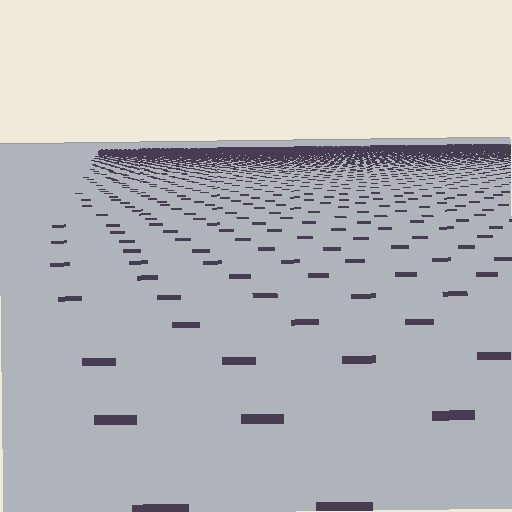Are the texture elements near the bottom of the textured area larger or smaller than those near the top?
Larger. Near the bottom, elements are closer to the viewer and appear at a bigger on-screen size.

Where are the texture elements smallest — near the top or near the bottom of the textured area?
Near the top.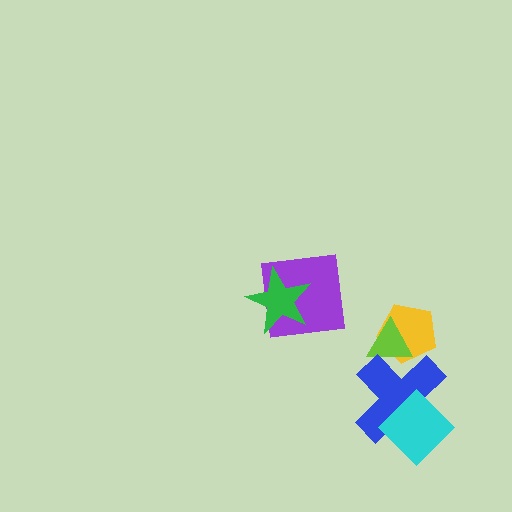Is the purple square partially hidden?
Yes, it is partially covered by another shape.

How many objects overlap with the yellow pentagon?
2 objects overlap with the yellow pentagon.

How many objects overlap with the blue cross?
3 objects overlap with the blue cross.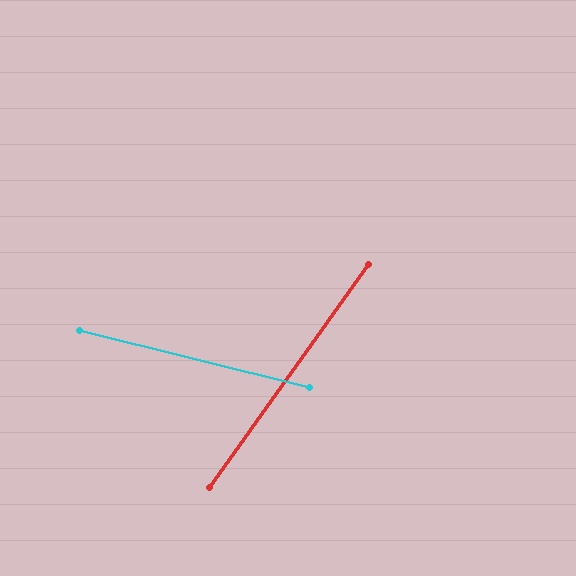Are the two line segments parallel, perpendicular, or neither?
Neither parallel nor perpendicular — they differ by about 69°.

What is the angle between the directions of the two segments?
Approximately 69 degrees.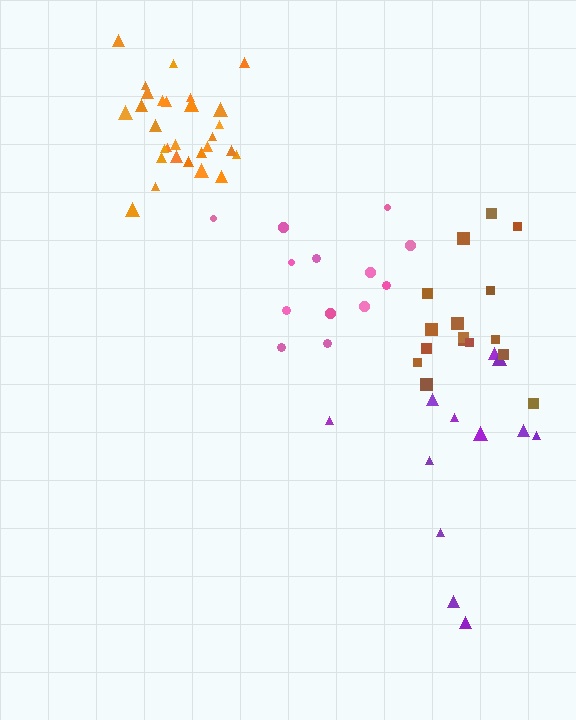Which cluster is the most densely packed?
Orange.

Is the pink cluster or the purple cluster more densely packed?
Pink.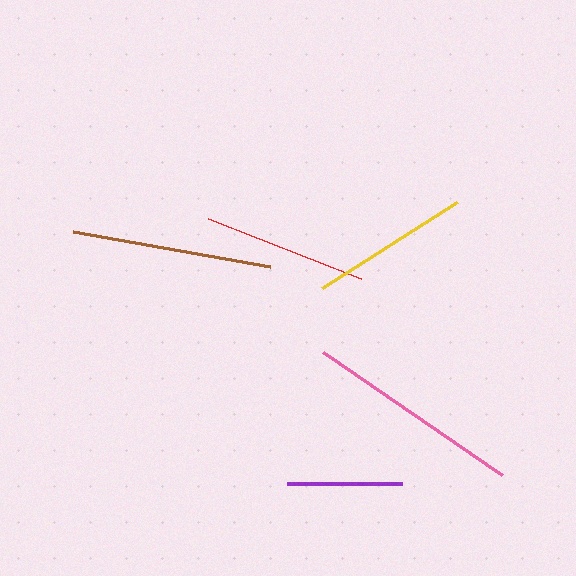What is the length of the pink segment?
The pink segment is approximately 217 pixels long.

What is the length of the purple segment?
The purple segment is approximately 115 pixels long.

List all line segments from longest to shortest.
From longest to shortest: pink, brown, red, yellow, purple.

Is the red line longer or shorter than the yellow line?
The red line is longer than the yellow line.